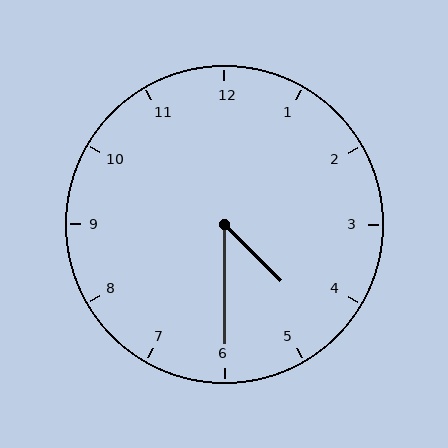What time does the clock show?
4:30.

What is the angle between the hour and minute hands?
Approximately 45 degrees.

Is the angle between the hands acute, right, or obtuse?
It is acute.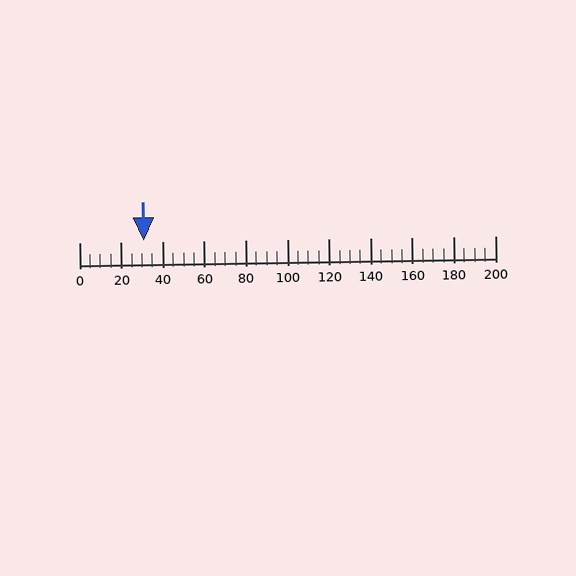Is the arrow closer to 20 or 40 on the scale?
The arrow is closer to 40.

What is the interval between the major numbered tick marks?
The major tick marks are spaced 20 units apart.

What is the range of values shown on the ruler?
The ruler shows values from 0 to 200.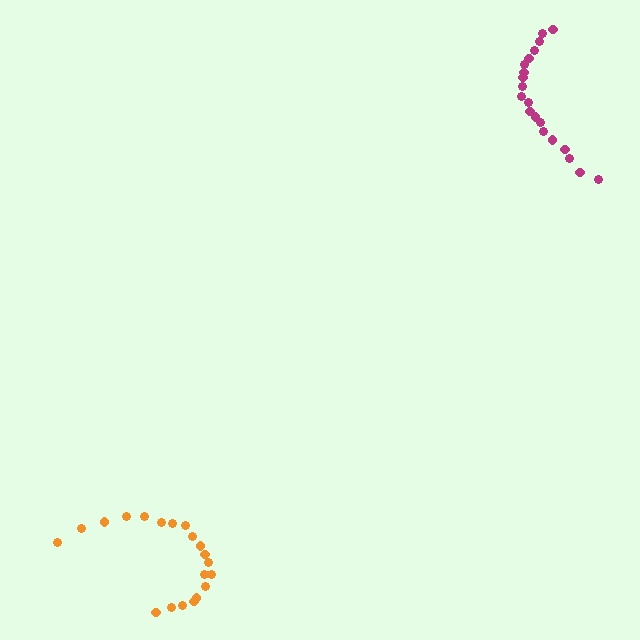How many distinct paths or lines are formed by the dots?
There are 2 distinct paths.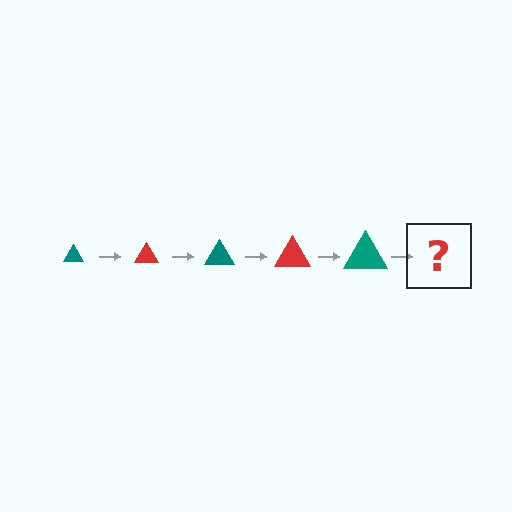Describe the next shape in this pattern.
It should be a red triangle, larger than the previous one.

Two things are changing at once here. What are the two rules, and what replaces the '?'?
The two rules are that the triangle grows larger each step and the color cycles through teal and red. The '?' should be a red triangle, larger than the previous one.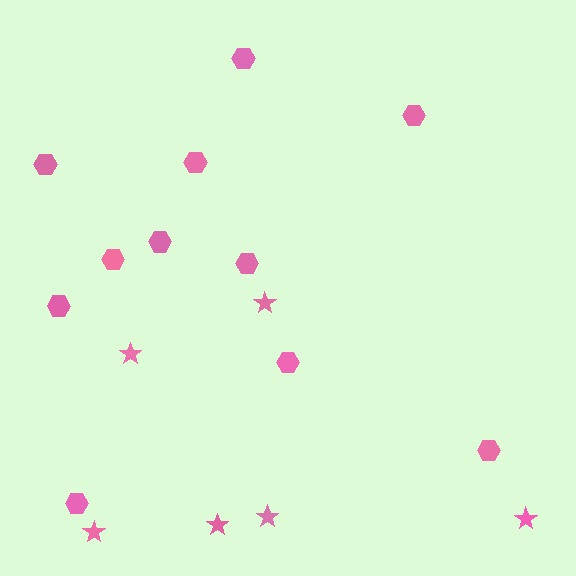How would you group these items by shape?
There are 2 groups: one group of hexagons (11) and one group of stars (6).